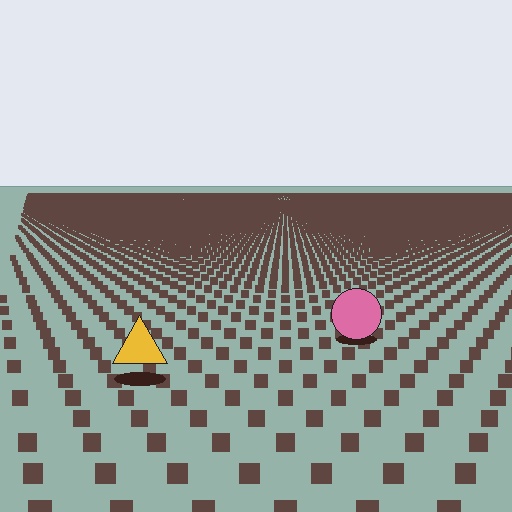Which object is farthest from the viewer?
The pink circle is farthest from the viewer. It appears smaller and the ground texture around it is denser.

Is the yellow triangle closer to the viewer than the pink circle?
Yes. The yellow triangle is closer — you can tell from the texture gradient: the ground texture is coarser near it.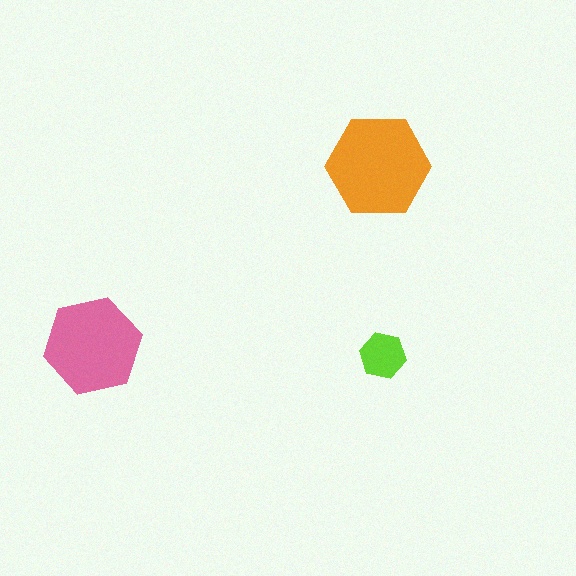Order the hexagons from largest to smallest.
the orange one, the pink one, the lime one.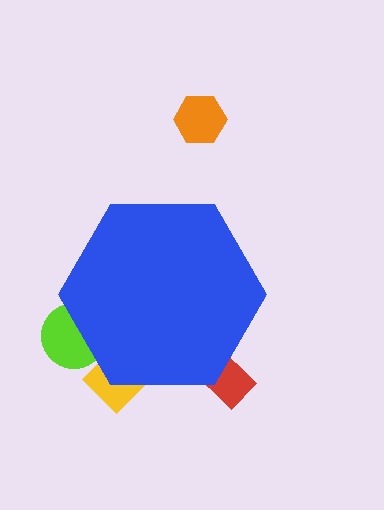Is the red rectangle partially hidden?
Yes, the red rectangle is partially hidden behind the blue hexagon.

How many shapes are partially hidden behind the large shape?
3 shapes are partially hidden.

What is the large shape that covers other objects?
A blue hexagon.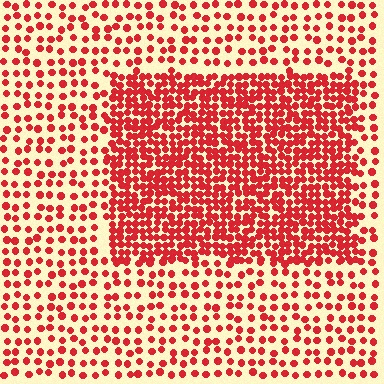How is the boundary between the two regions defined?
The boundary is defined by a change in element density (approximately 2.3x ratio). All elements are the same color, size, and shape.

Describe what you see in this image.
The image contains small red elements arranged at two different densities. A rectangle-shaped region is visible where the elements are more densely packed than the surrounding area.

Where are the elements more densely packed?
The elements are more densely packed inside the rectangle boundary.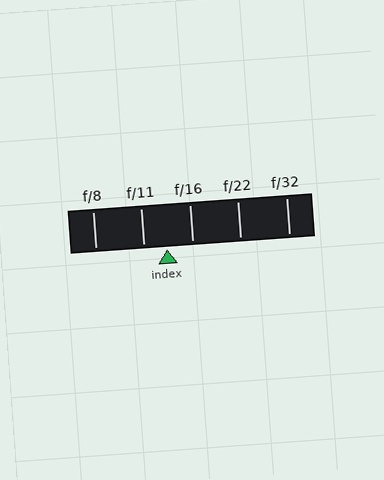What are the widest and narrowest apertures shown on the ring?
The widest aperture shown is f/8 and the narrowest is f/32.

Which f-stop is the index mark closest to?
The index mark is closest to f/11.